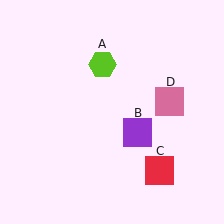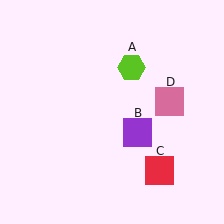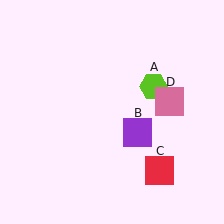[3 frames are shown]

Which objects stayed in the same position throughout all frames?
Purple square (object B) and red square (object C) and pink square (object D) remained stationary.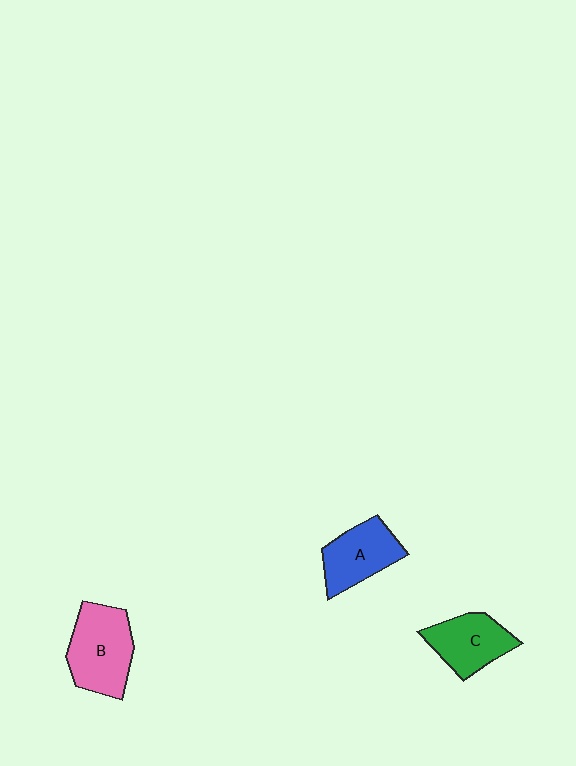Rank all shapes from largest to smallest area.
From largest to smallest: B (pink), A (blue), C (green).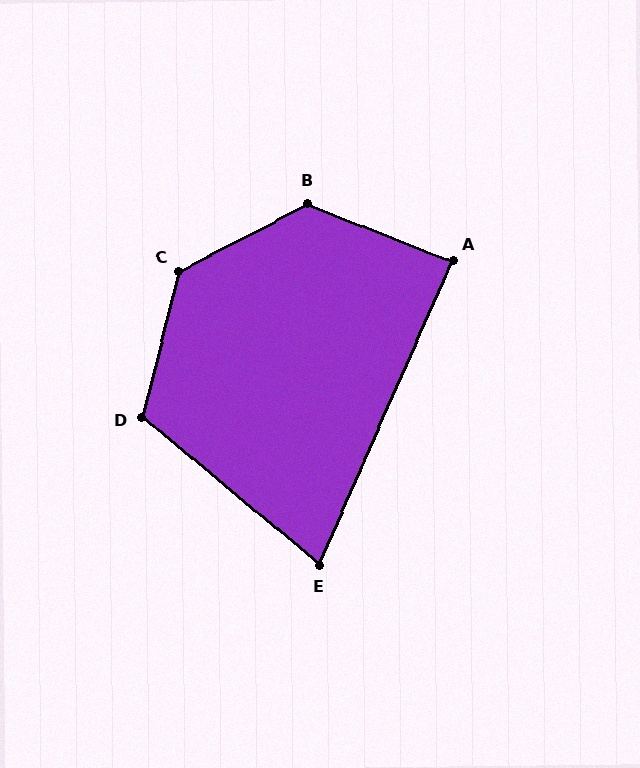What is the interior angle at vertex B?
Approximately 131 degrees (obtuse).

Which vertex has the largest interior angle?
C, at approximately 132 degrees.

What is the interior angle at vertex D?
Approximately 116 degrees (obtuse).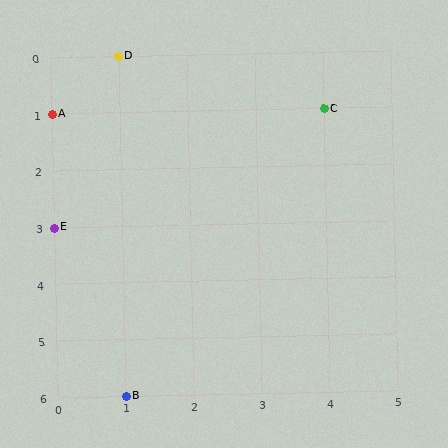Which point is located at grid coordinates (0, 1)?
Point A is at (0, 1).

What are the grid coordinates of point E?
Point E is at grid coordinates (0, 3).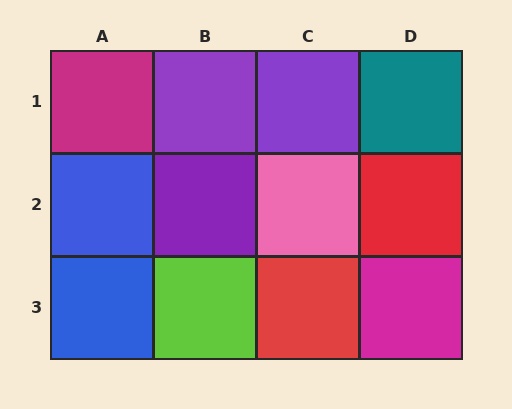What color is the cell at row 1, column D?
Teal.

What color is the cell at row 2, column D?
Red.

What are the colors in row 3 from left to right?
Blue, lime, red, magenta.